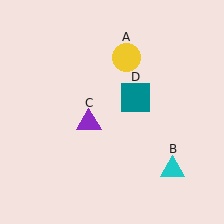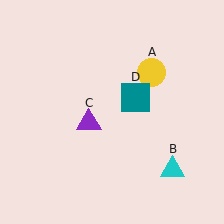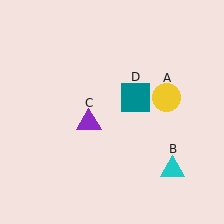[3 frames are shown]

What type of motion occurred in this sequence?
The yellow circle (object A) rotated clockwise around the center of the scene.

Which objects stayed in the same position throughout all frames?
Cyan triangle (object B) and purple triangle (object C) and teal square (object D) remained stationary.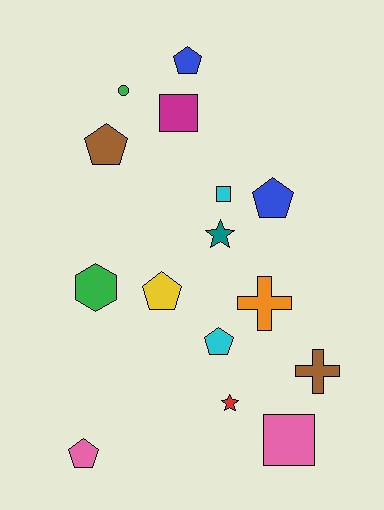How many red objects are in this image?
There is 1 red object.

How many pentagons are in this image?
There are 6 pentagons.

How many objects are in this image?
There are 15 objects.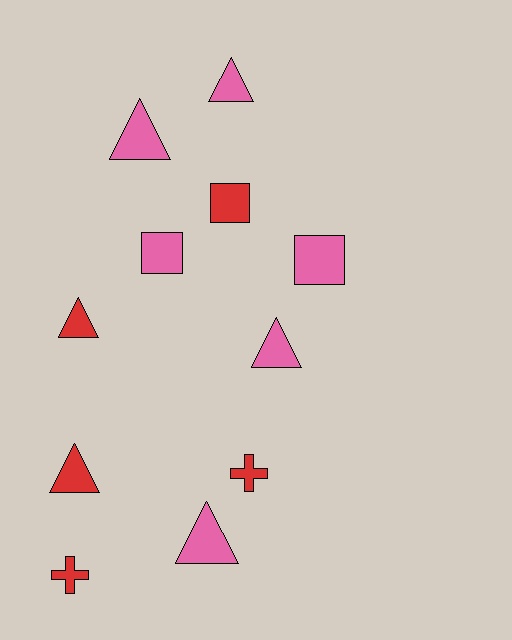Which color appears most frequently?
Pink, with 6 objects.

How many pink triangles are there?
There are 4 pink triangles.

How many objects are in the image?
There are 11 objects.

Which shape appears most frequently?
Triangle, with 6 objects.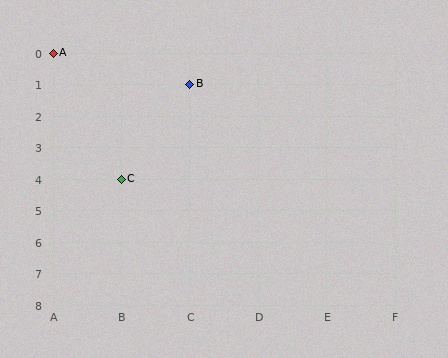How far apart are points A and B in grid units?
Points A and B are 2 columns and 1 row apart (about 2.2 grid units diagonally).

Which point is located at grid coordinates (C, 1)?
Point B is at (C, 1).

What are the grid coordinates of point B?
Point B is at grid coordinates (C, 1).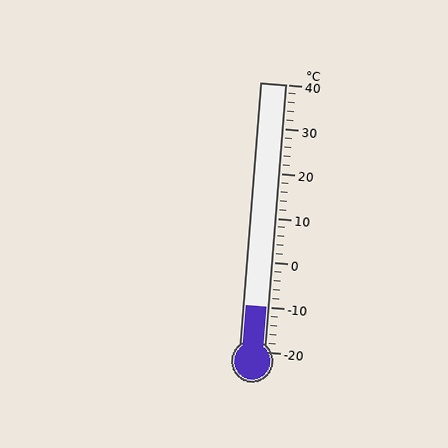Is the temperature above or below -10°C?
The temperature is at -10°C.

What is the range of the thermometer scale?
The thermometer scale ranges from -20°C to 40°C.